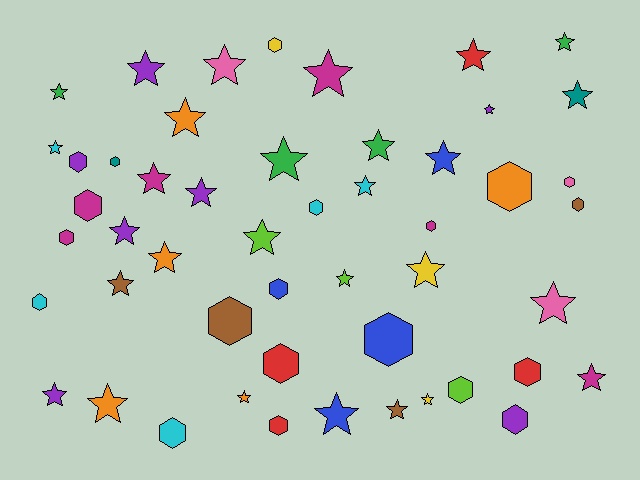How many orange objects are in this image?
There are 5 orange objects.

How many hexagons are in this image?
There are 20 hexagons.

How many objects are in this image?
There are 50 objects.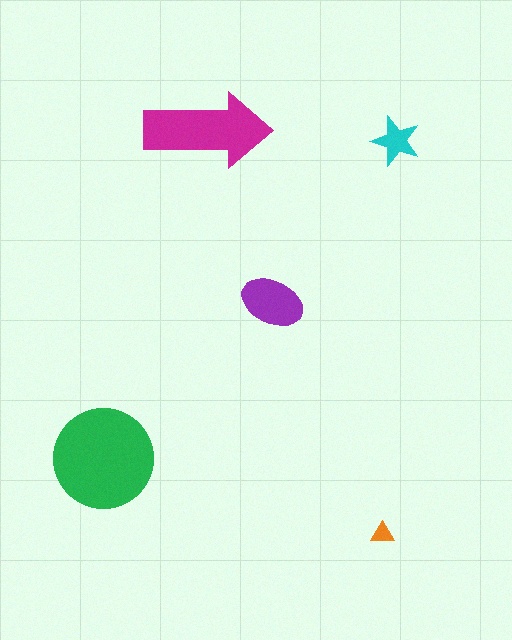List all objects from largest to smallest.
The green circle, the magenta arrow, the purple ellipse, the cyan star, the orange triangle.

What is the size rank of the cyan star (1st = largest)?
4th.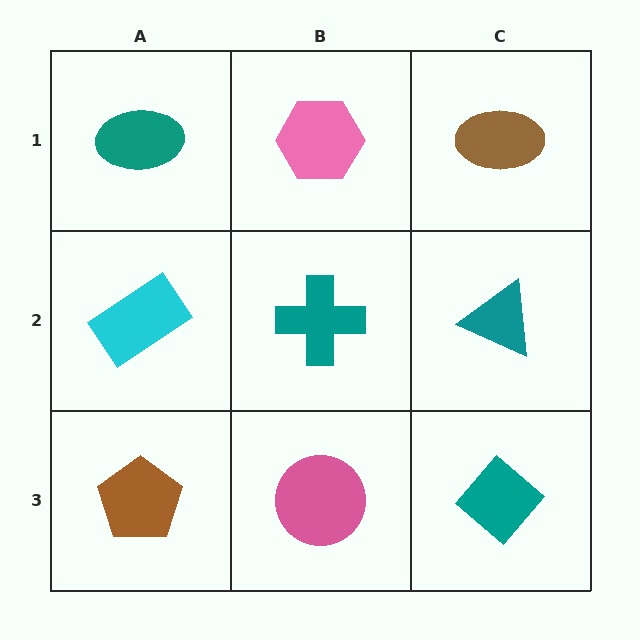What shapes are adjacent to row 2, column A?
A teal ellipse (row 1, column A), a brown pentagon (row 3, column A), a teal cross (row 2, column B).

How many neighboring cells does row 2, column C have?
3.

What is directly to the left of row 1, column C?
A pink hexagon.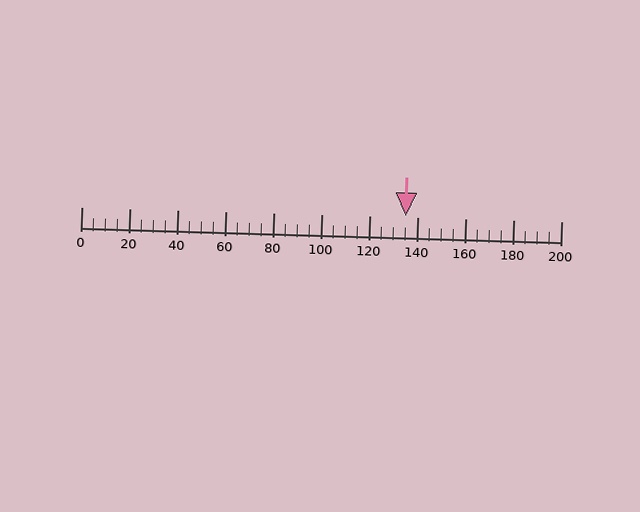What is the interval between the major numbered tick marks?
The major tick marks are spaced 20 units apart.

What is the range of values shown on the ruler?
The ruler shows values from 0 to 200.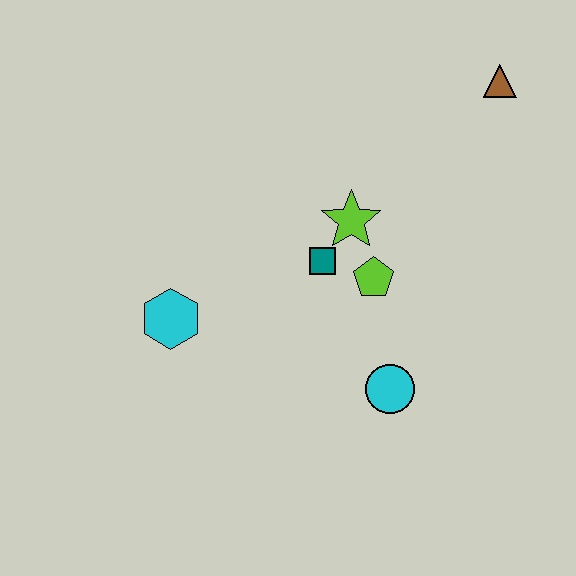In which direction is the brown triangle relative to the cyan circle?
The brown triangle is above the cyan circle.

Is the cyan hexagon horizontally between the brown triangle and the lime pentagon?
No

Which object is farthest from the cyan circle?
The brown triangle is farthest from the cyan circle.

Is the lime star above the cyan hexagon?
Yes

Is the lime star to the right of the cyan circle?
No